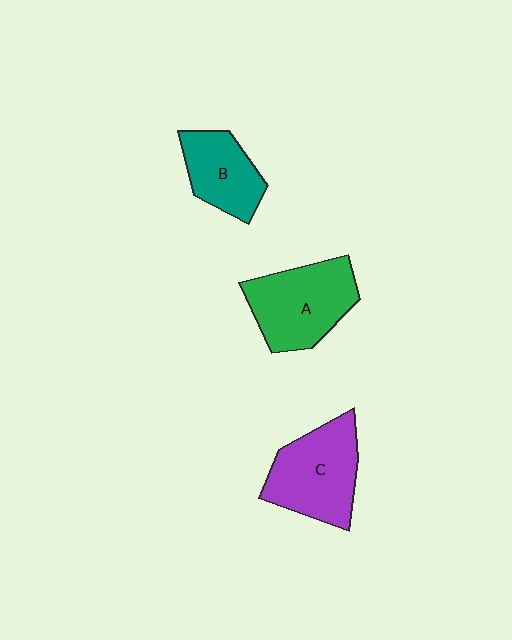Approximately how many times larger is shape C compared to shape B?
Approximately 1.4 times.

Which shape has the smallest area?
Shape B (teal).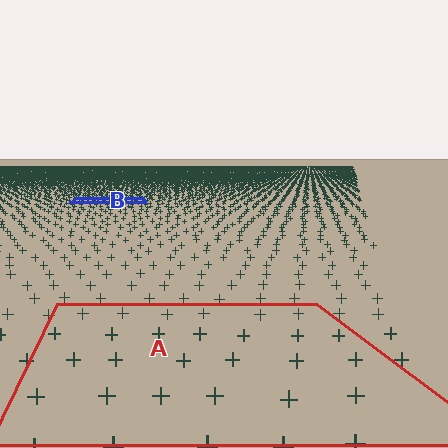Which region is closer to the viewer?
Region A is closer. The texture elements there are larger and more spread out.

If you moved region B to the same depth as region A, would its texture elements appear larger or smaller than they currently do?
They would appear larger. At a closer depth, the same texture elements are projected at a bigger on-screen size.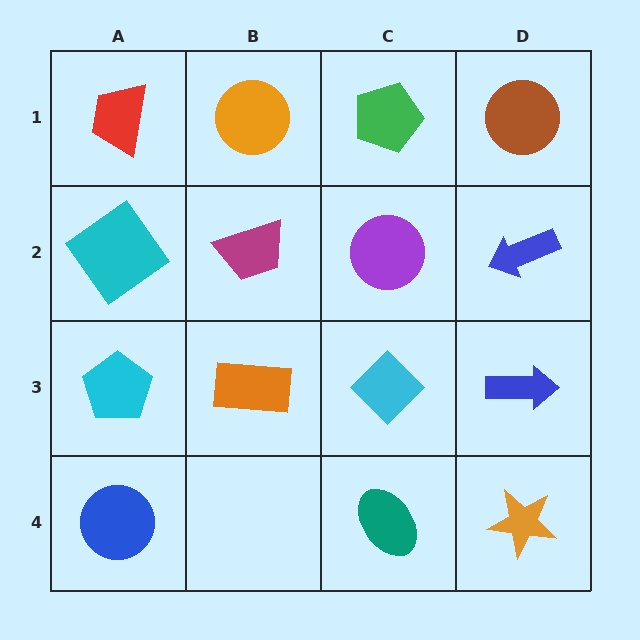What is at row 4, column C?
A teal ellipse.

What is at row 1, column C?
A green pentagon.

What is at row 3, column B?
An orange rectangle.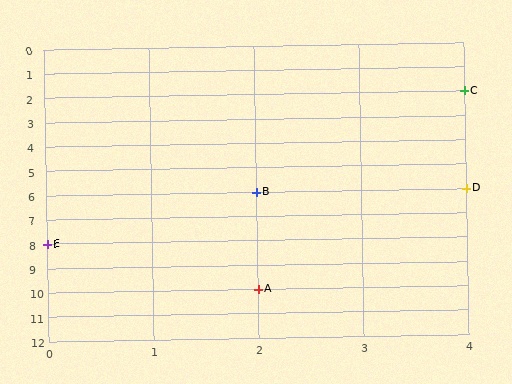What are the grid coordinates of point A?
Point A is at grid coordinates (2, 10).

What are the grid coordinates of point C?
Point C is at grid coordinates (4, 2).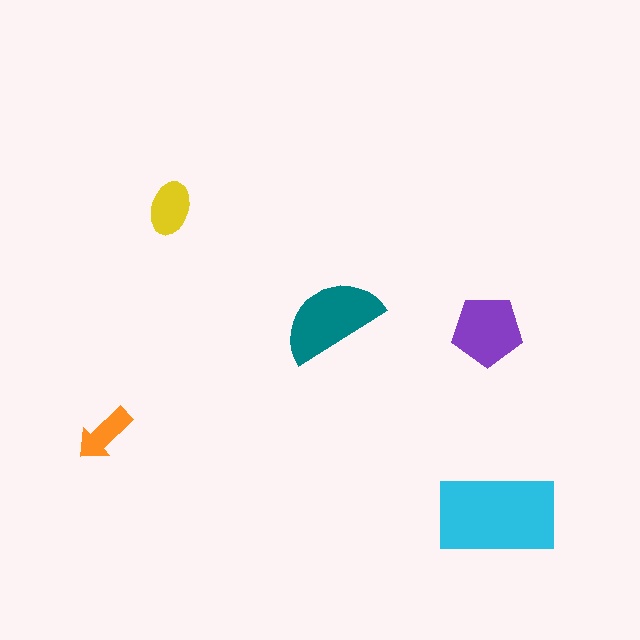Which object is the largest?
The cyan rectangle.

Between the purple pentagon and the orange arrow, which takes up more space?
The purple pentagon.